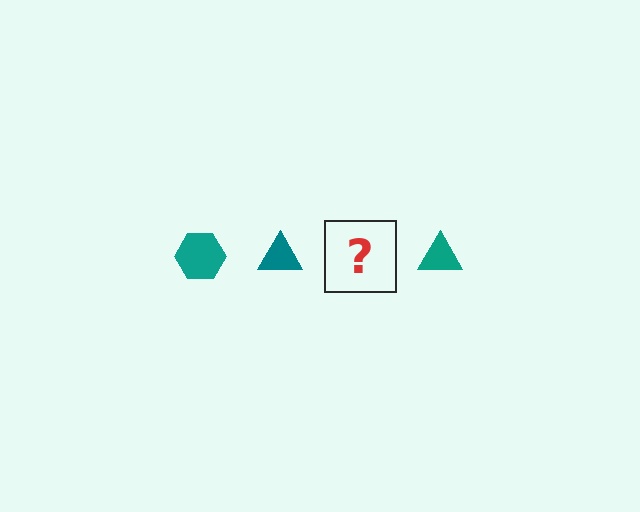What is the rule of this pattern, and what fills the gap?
The rule is that the pattern cycles through hexagon, triangle shapes in teal. The gap should be filled with a teal hexagon.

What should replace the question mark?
The question mark should be replaced with a teal hexagon.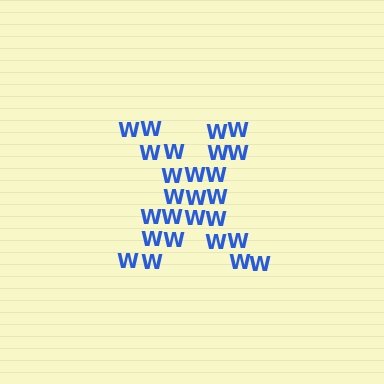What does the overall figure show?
The overall figure shows the letter X.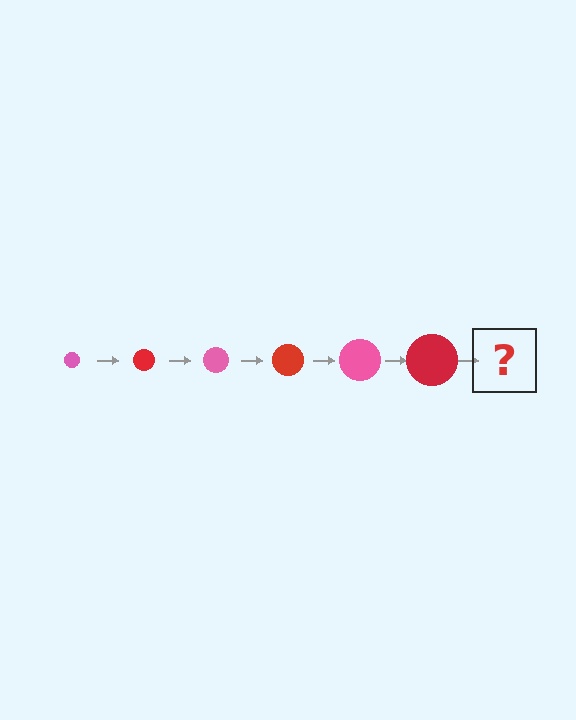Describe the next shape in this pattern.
It should be a pink circle, larger than the previous one.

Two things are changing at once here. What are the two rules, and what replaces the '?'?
The two rules are that the circle grows larger each step and the color cycles through pink and red. The '?' should be a pink circle, larger than the previous one.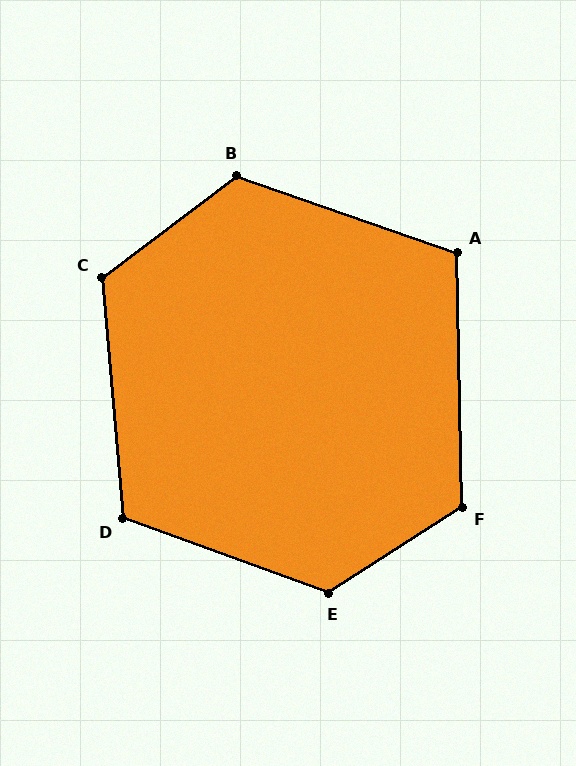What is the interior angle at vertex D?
Approximately 115 degrees (obtuse).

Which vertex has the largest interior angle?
E, at approximately 127 degrees.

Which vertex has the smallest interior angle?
A, at approximately 110 degrees.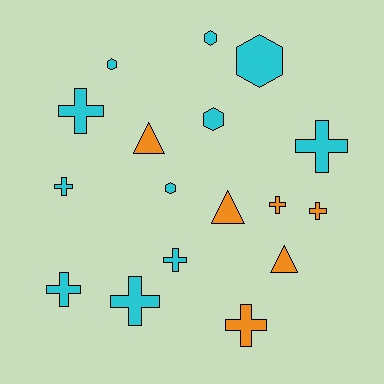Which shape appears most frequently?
Cross, with 9 objects.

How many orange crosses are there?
There are 3 orange crosses.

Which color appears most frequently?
Cyan, with 11 objects.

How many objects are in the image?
There are 17 objects.